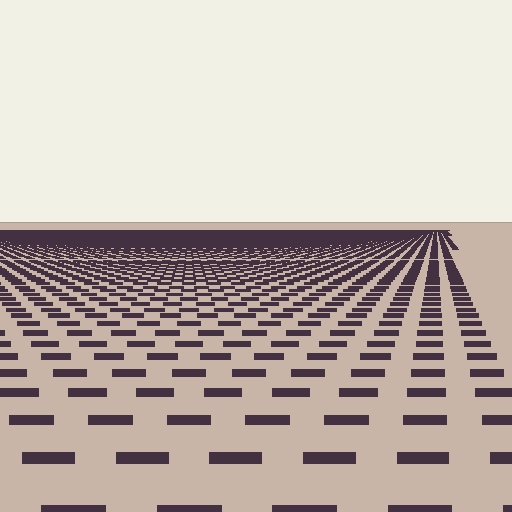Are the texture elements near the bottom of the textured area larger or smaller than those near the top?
Larger. Near the bottom, elements are closer to the viewer and appear at a bigger on-screen size.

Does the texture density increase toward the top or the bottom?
Density increases toward the top.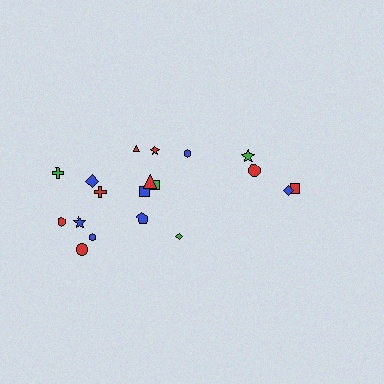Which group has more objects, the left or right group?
The left group.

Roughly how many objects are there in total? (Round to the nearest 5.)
Roughly 20 objects in total.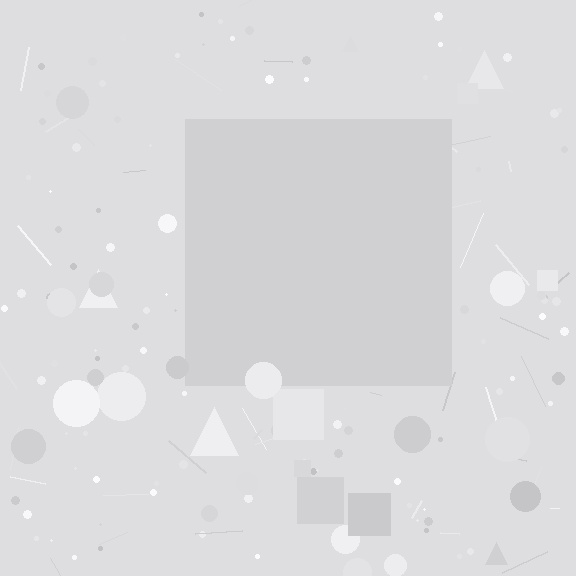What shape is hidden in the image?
A square is hidden in the image.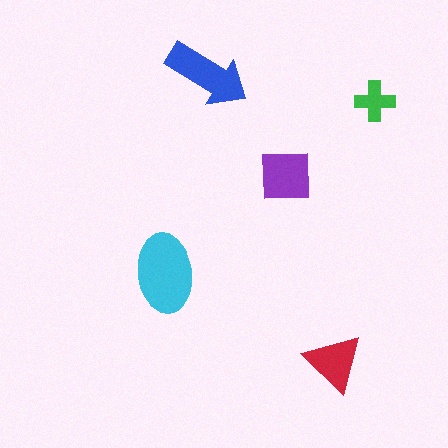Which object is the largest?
The cyan ellipse.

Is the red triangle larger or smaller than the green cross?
Larger.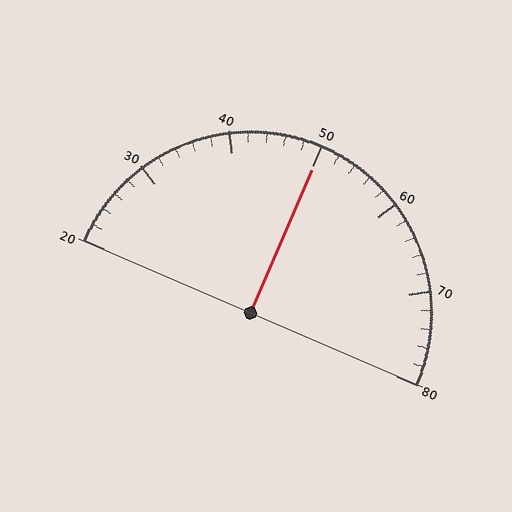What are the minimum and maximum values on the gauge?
The gauge ranges from 20 to 80.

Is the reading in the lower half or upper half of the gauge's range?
The reading is in the upper half of the range (20 to 80).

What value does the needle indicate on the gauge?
The needle indicates approximately 50.